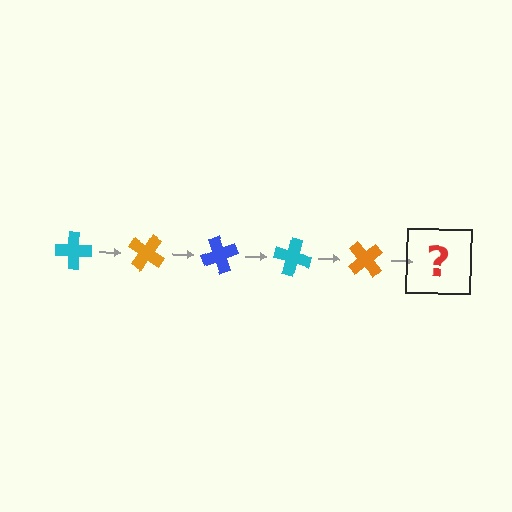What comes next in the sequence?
The next element should be a blue cross, rotated 175 degrees from the start.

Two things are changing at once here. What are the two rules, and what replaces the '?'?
The two rules are that it rotates 35 degrees each step and the color cycles through cyan, orange, and blue. The '?' should be a blue cross, rotated 175 degrees from the start.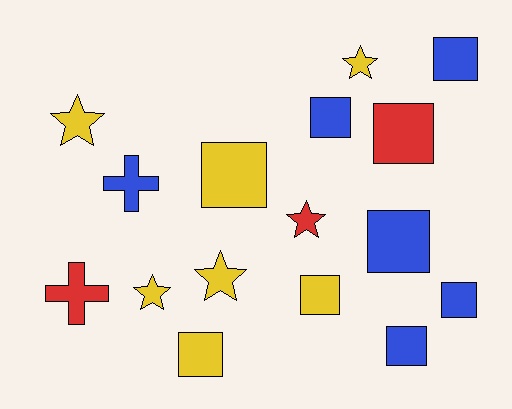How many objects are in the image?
There are 16 objects.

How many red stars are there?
There is 1 red star.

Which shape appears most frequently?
Square, with 9 objects.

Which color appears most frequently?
Yellow, with 7 objects.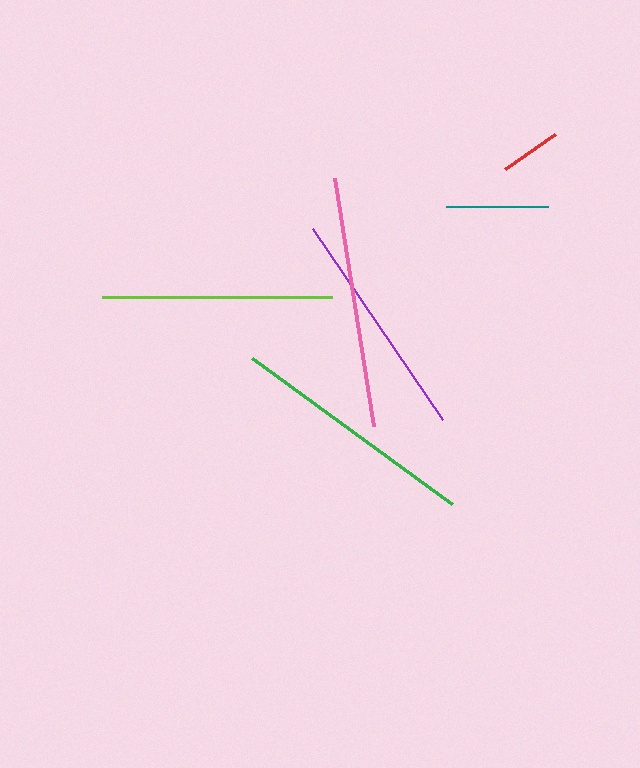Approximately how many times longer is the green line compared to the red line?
The green line is approximately 4.0 times the length of the red line.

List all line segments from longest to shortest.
From longest to shortest: pink, green, purple, lime, teal, red.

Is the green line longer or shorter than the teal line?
The green line is longer than the teal line.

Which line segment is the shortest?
The red line is the shortest at approximately 62 pixels.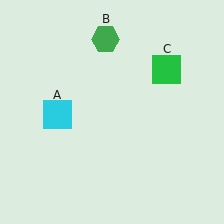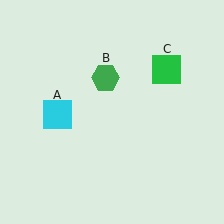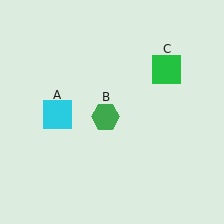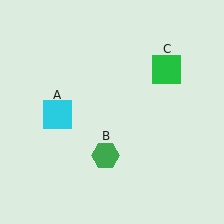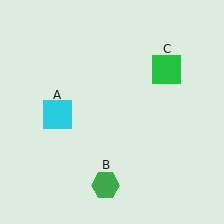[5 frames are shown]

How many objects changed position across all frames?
1 object changed position: green hexagon (object B).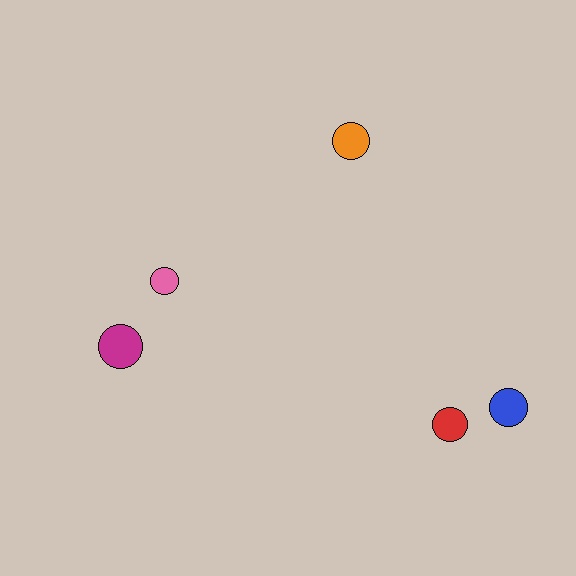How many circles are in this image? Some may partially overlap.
There are 5 circles.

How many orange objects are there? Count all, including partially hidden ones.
There is 1 orange object.